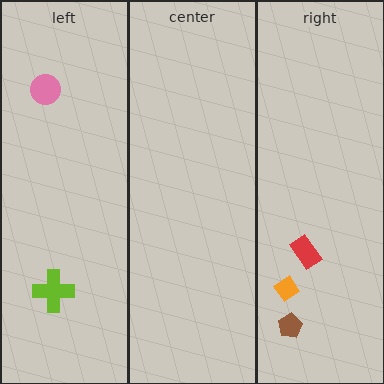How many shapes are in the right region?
3.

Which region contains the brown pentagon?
The right region.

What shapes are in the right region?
The brown pentagon, the orange diamond, the red rectangle.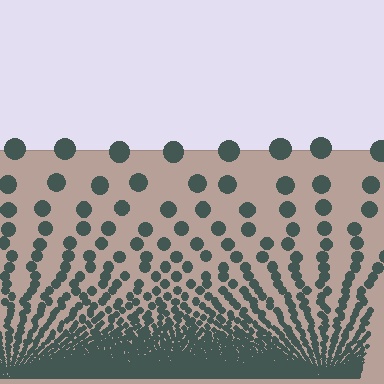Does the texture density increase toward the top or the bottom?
Density increases toward the bottom.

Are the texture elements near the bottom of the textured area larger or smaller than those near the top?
Smaller. The gradient is inverted — elements near the bottom are smaller and denser.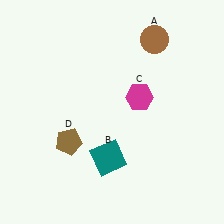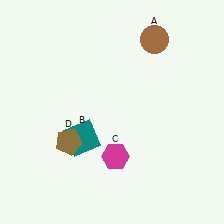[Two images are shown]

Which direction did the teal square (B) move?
The teal square (B) moved left.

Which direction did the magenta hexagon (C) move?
The magenta hexagon (C) moved down.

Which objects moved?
The objects that moved are: the teal square (B), the magenta hexagon (C).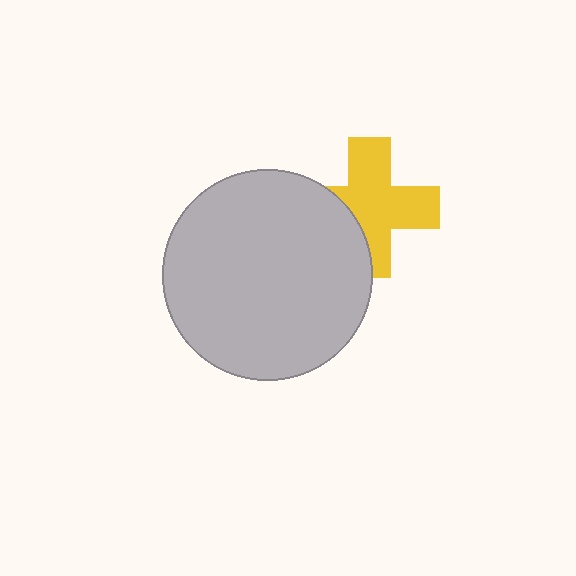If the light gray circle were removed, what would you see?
You would see the complete yellow cross.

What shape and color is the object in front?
The object in front is a light gray circle.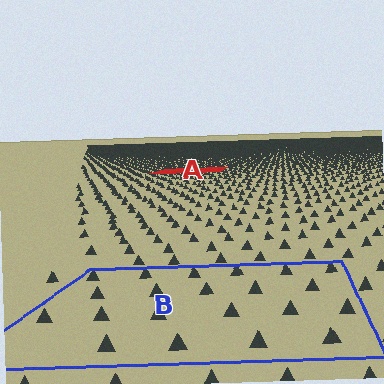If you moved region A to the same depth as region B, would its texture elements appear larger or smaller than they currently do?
They would appear larger. At a closer depth, the same texture elements are projected at a bigger on-screen size.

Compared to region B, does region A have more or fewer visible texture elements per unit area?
Region A has more texture elements per unit area — they are packed more densely because it is farther away.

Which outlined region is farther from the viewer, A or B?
Region A is farther from the viewer — the texture elements inside it appear smaller and more densely packed.